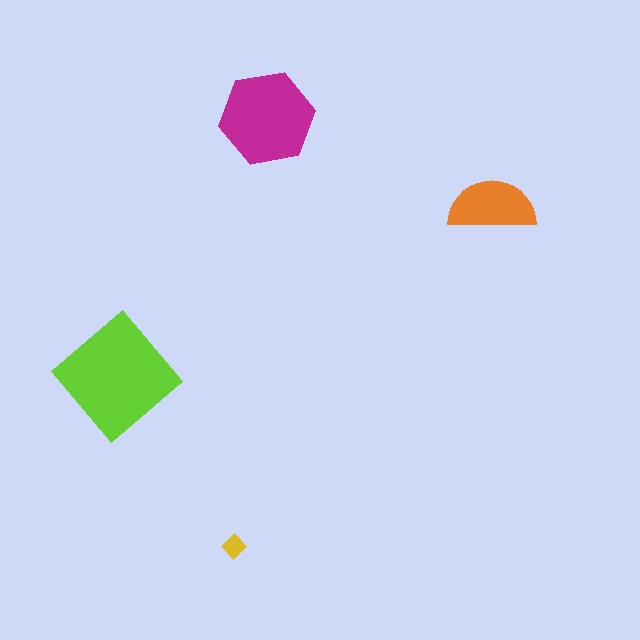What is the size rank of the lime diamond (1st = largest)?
1st.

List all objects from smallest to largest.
The yellow diamond, the orange semicircle, the magenta hexagon, the lime diamond.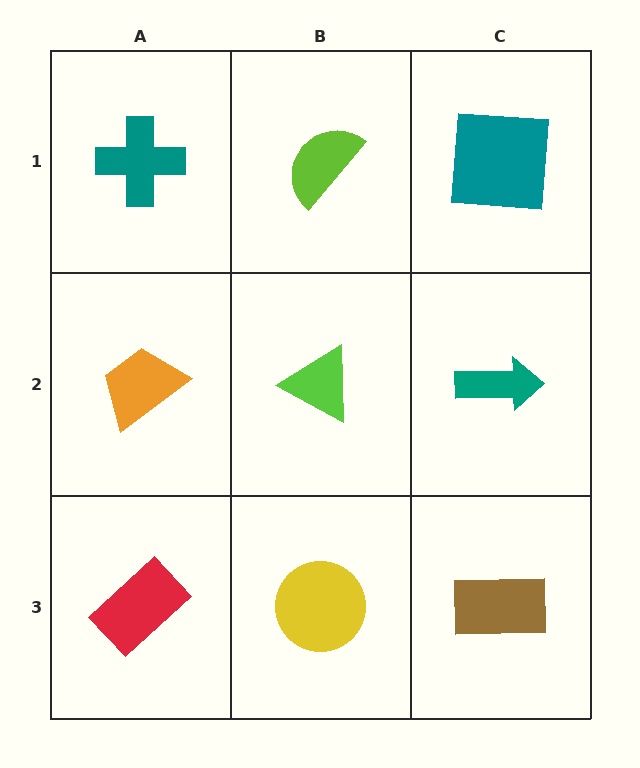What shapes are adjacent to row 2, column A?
A teal cross (row 1, column A), a red rectangle (row 3, column A), a lime triangle (row 2, column B).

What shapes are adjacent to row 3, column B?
A lime triangle (row 2, column B), a red rectangle (row 3, column A), a brown rectangle (row 3, column C).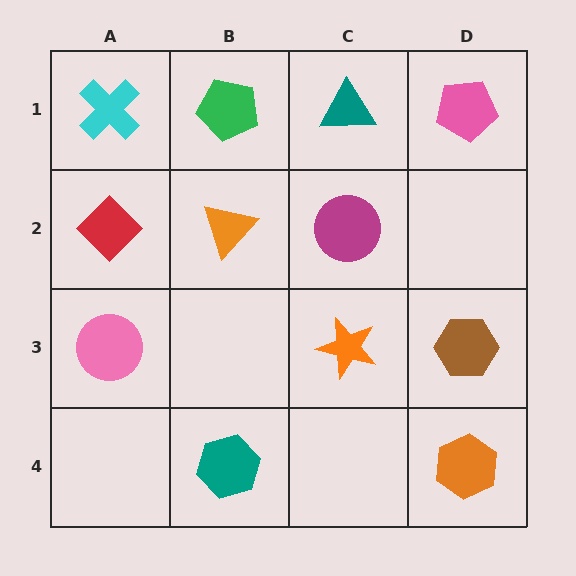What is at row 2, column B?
An orange triangle.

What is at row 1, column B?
A green pentagon.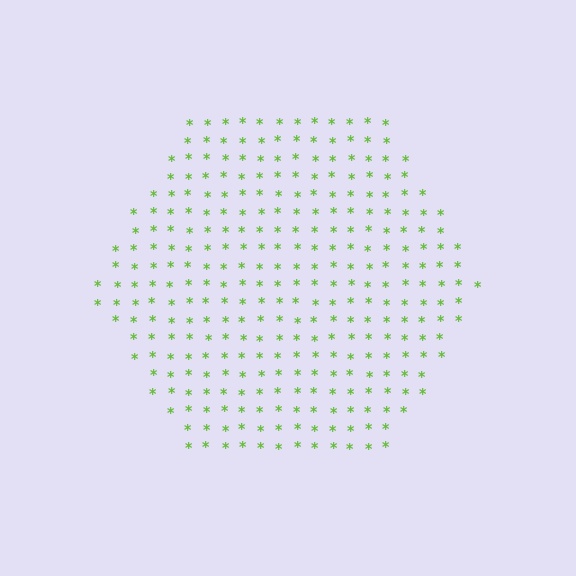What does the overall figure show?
The overall figure shows a hexagon.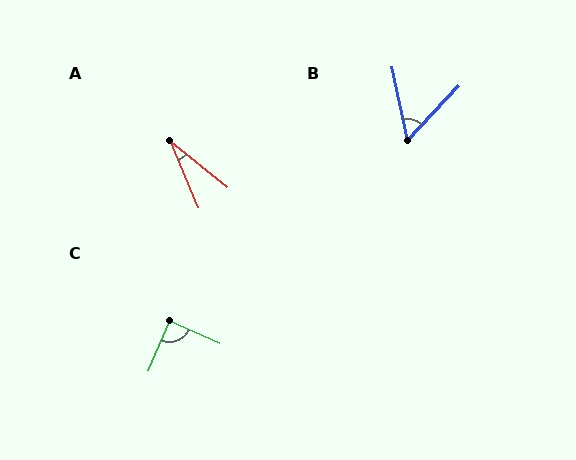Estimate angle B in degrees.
Approximately 55 degrees.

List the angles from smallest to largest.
A (28°), B (55°), C (88°).